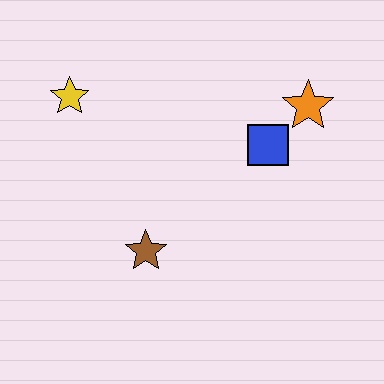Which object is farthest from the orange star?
The yellow star is farthest from the orange star.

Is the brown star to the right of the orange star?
No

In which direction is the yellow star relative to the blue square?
The yellow star is to the left of the blue square.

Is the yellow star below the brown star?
No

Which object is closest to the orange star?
The blue square is closest to the orange star.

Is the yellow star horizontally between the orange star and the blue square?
No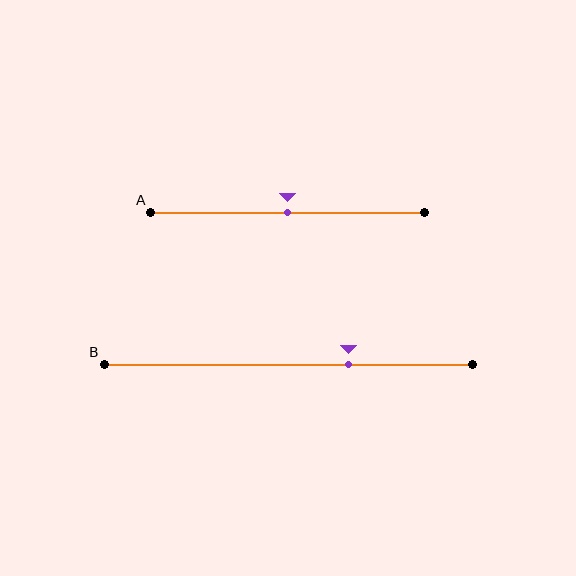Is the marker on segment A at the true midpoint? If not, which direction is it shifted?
Yes, the marker on segment A is at the true midpoint.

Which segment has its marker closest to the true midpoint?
Segment A has its marker closest to the true midpoint.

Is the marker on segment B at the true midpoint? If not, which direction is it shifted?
No, the marker on segment B is shifted to the right by about 16% of the segment length.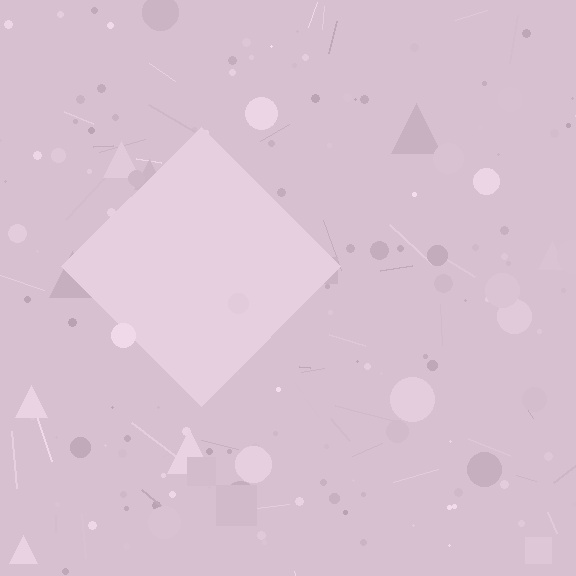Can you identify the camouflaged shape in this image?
The camouflaged shape is a diamond.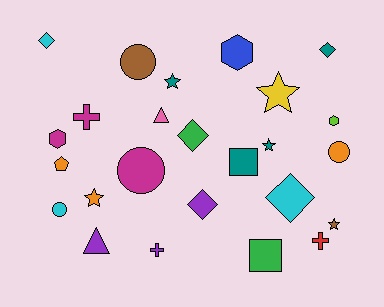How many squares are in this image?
There are 2 squares.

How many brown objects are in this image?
There are 2 brown objects.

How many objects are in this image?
There are 25 objects.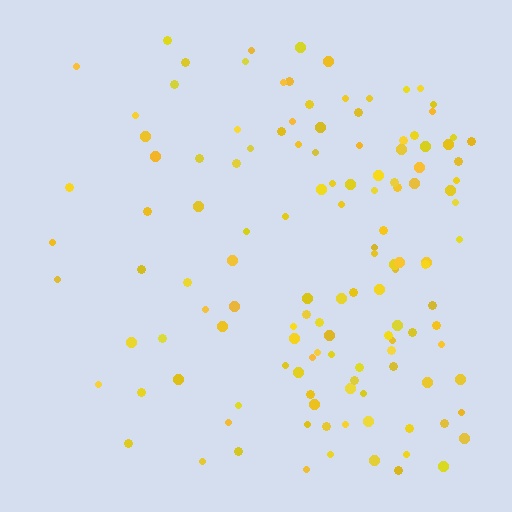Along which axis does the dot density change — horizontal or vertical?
Horizontal.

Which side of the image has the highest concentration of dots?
The right.